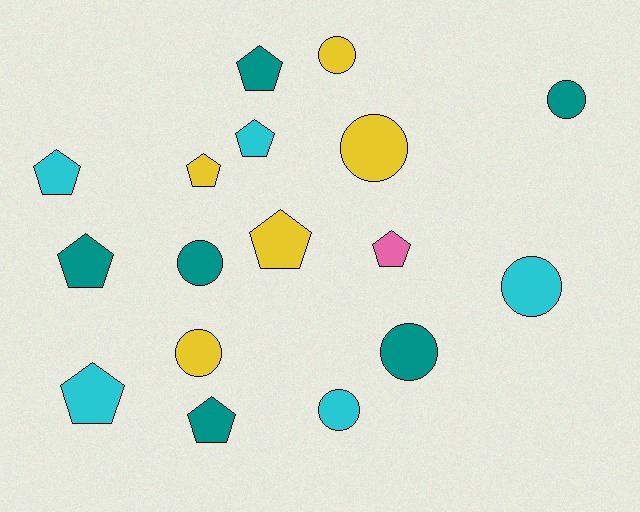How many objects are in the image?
There are 17 objects.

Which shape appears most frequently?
Pentagon, with 9 objects.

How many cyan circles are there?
There are 2 cyan circles.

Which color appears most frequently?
Teal, with 6 objects.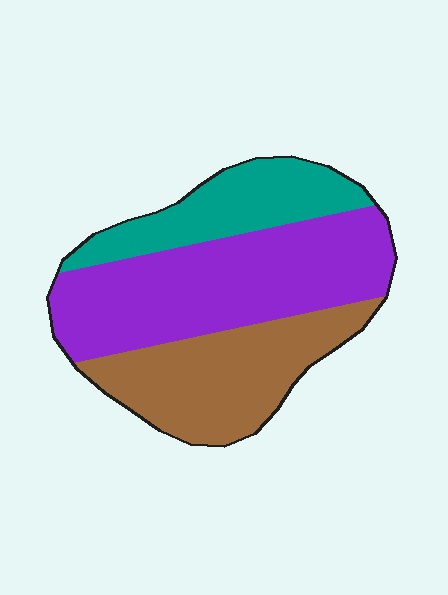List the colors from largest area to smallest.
From largest to smallest: purple, brown, teal.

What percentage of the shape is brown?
Brown covers around 30% of the shape.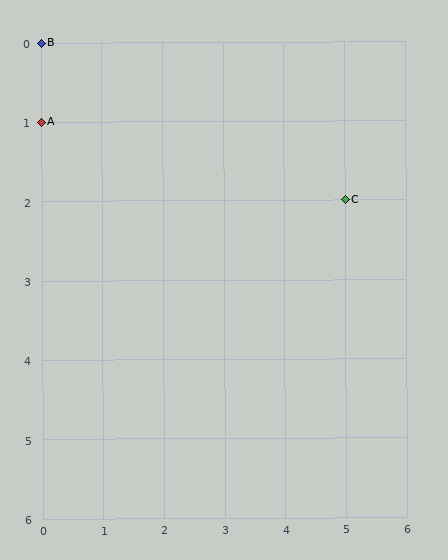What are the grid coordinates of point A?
Point A is at grid coordinates (0, 1).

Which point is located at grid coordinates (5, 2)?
Point C is at (5, 2).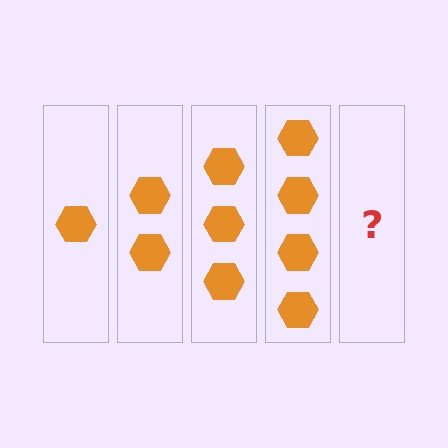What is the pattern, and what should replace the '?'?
The pattern is that each step adds one more hexagon. The '?' should be 5 hexagons.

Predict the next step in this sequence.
The next step is 5 hexagons.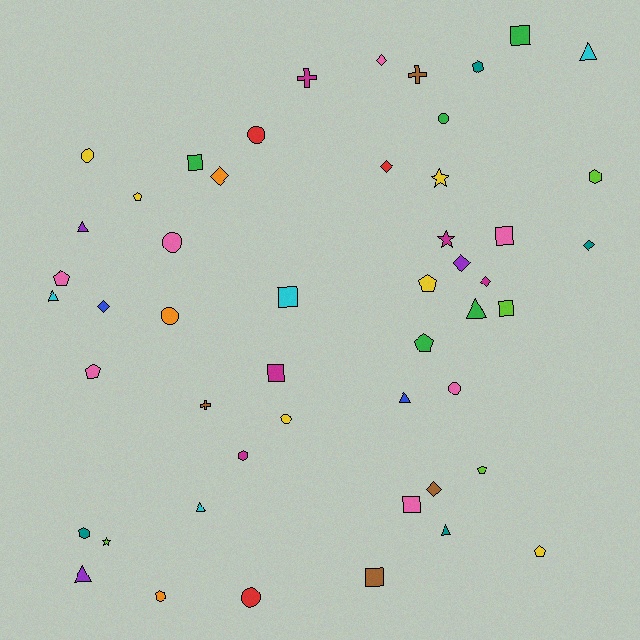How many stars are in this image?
There are 3 stars.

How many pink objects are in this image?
There are 7 pink objects.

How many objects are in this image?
There are 50 objects.